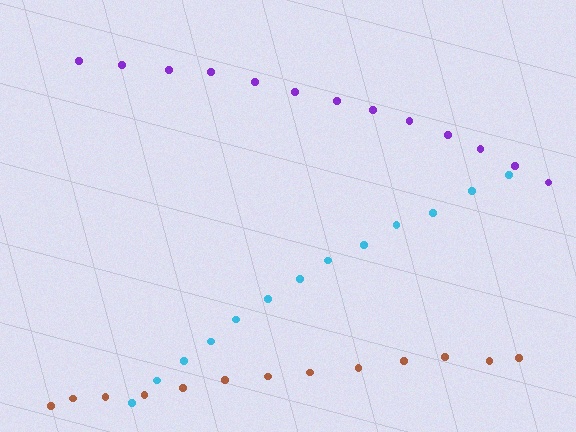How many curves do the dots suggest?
There are 3 distinct paths.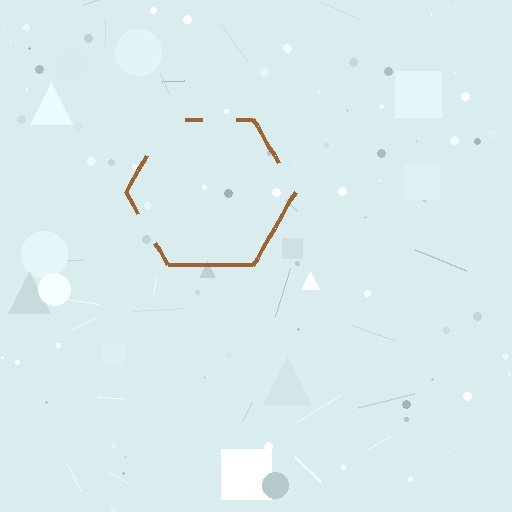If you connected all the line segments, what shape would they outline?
They would outline a hexagon.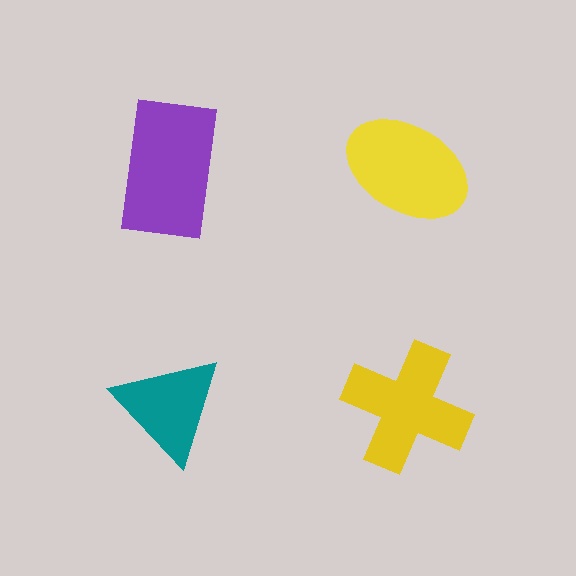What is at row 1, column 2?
A yellow ellipse.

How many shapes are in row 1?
2 shapes.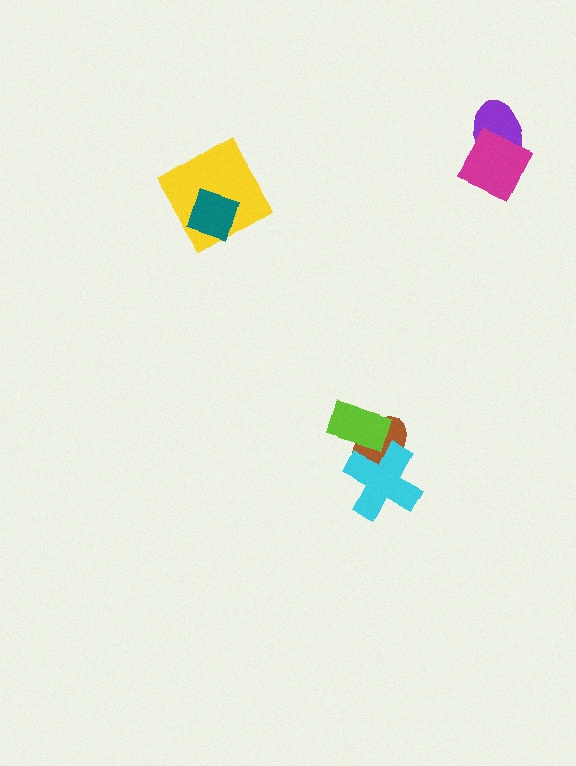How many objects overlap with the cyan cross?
2 objects overlap with the cyan cross.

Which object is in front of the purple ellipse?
The magenta square is in front of the purple ellipse.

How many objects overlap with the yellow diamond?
1 object overlaps with the yellow diamond.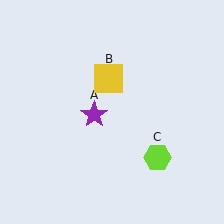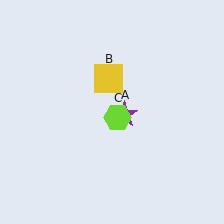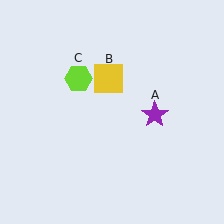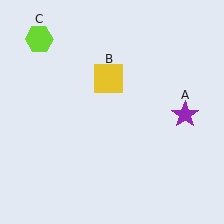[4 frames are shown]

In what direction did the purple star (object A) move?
The purple star (object A) moved right.